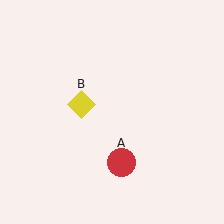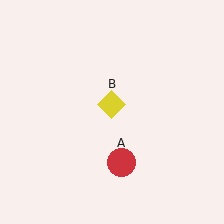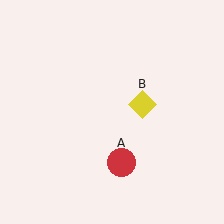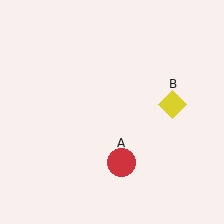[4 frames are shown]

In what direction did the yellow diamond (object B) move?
The yellow diamond (object B) moved right.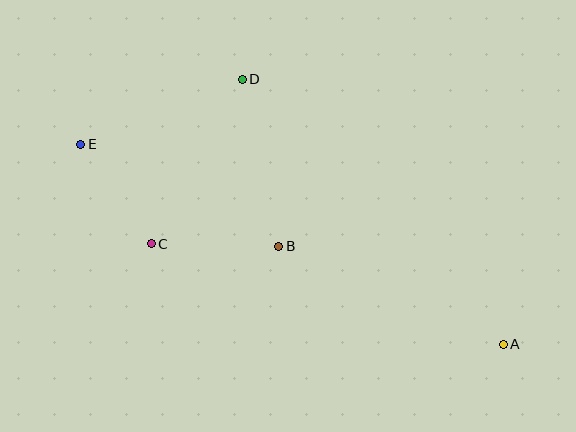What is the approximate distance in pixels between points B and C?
The distance between B and C is approximately 127 pixels.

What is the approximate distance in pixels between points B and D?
The distance between B and D is approximately 171 pixels.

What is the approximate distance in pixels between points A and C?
The distance between A and C is approximately 366 pixels.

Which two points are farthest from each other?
Points A and E are farthest from each other.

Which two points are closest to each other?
Points C and E are closest to each other.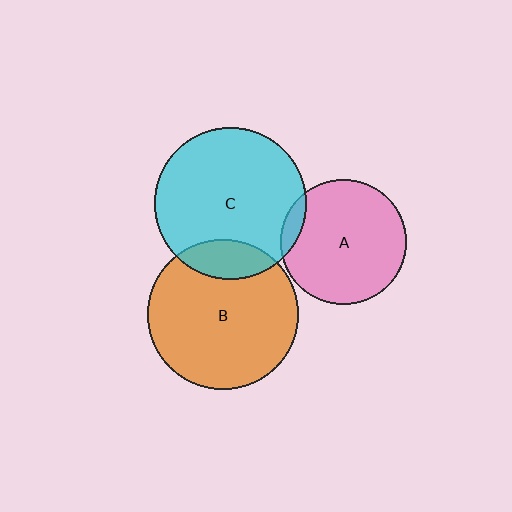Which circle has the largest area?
Circle C (cyan).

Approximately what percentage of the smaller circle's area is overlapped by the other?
Approximately 15%.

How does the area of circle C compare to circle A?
Approximately 1.5 times.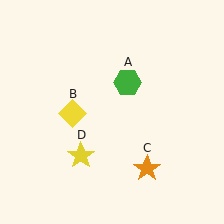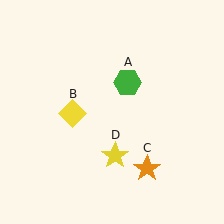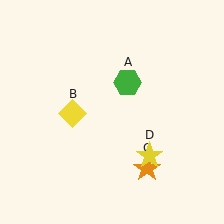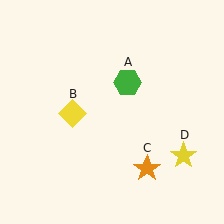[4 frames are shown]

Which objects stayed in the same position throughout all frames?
Green hexagon (object A) and yellow diamond (object B) and orange star (object C) remained stationary.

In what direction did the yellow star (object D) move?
The yellow star (object D) moved right.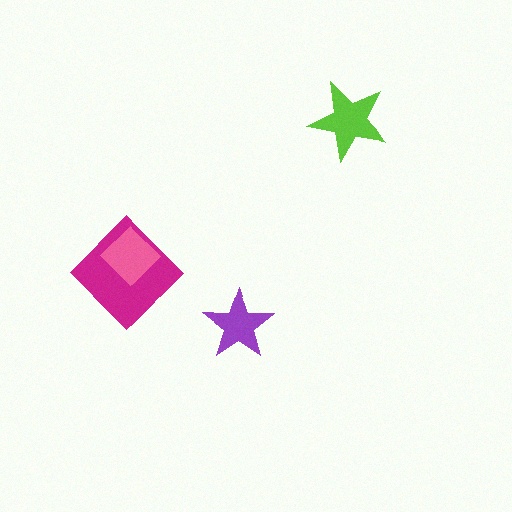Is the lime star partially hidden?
No, no other shape covers it.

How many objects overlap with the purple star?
0 objects overlap with the purple star.